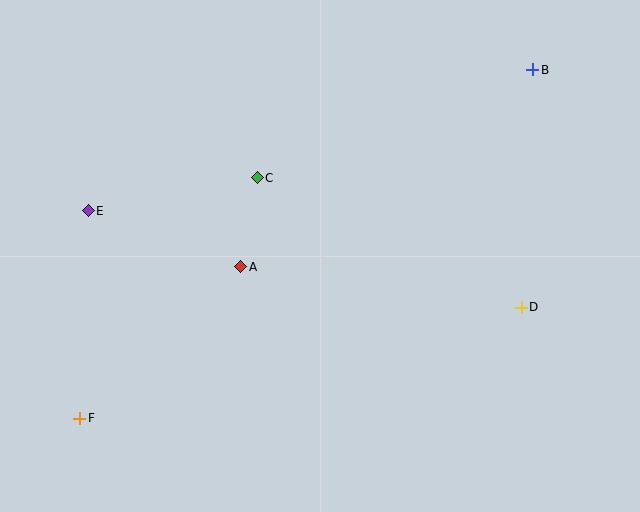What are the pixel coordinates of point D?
Point D is at (521, 307).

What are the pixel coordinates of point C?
Point C is at (257, 178).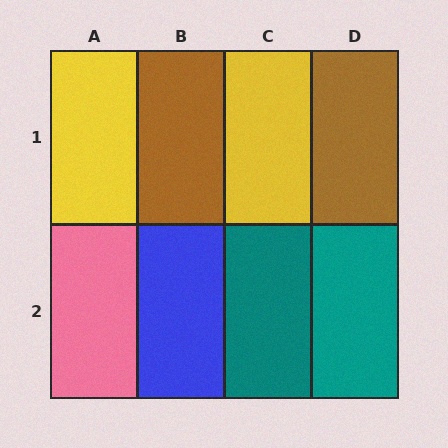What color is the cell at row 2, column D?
Teal.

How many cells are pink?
1 cell is pink.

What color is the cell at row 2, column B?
Blue.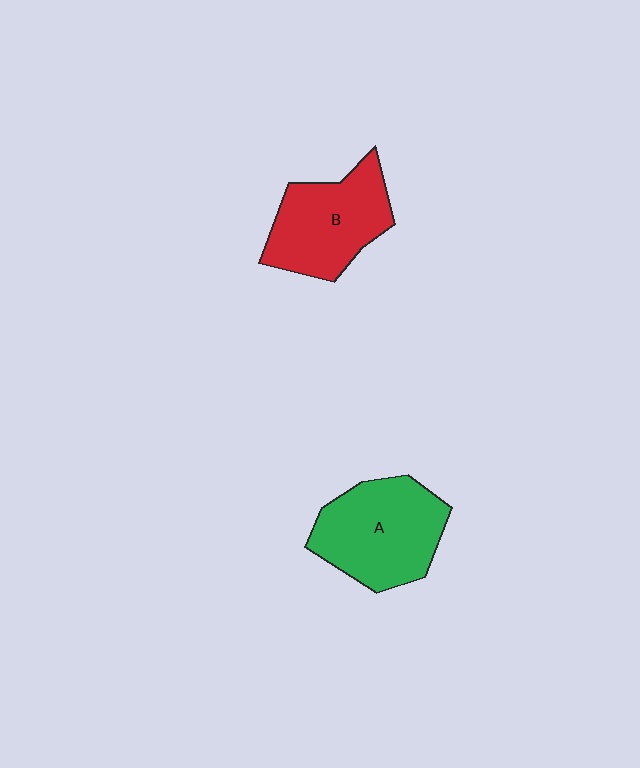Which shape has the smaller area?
Shape B (red).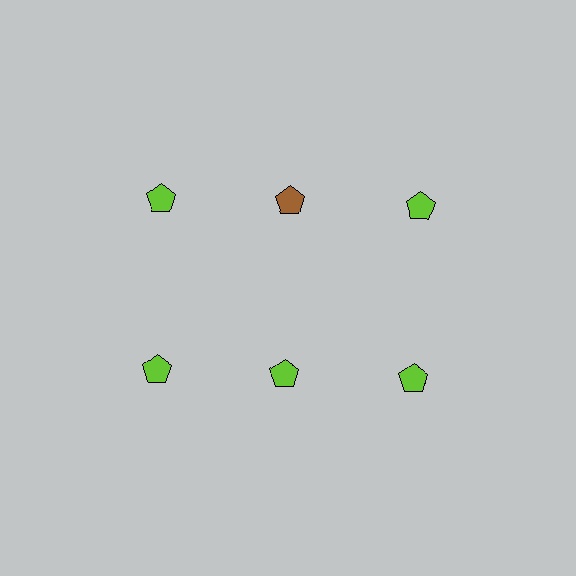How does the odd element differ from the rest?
It has a different color: brown instead of lime.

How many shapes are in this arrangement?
There are 6 shapes arranged in a grid pattern.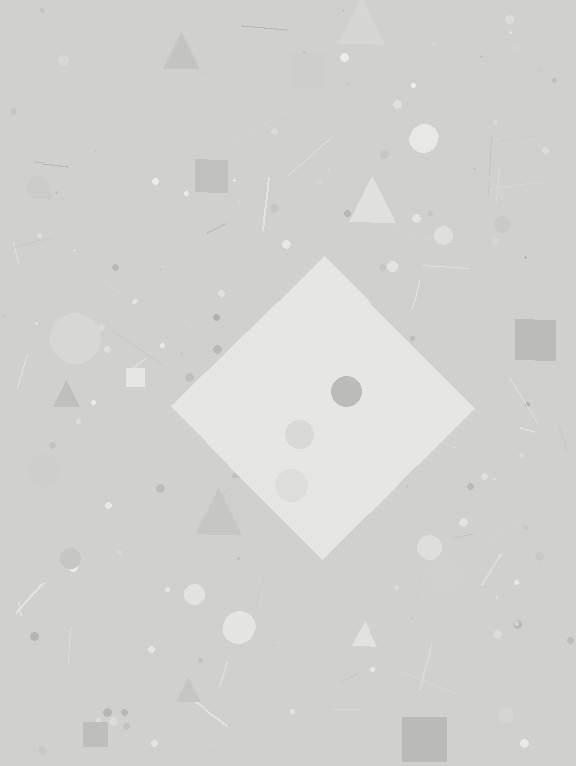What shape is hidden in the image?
A diamond is hidden in the image.